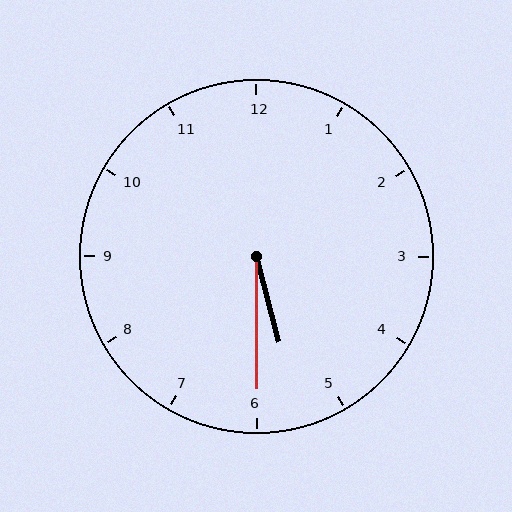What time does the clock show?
5:30.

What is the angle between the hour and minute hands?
Approximately 15 degrees.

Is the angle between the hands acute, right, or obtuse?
It is acute.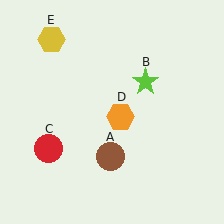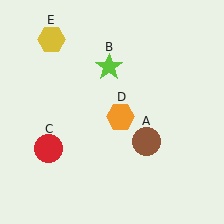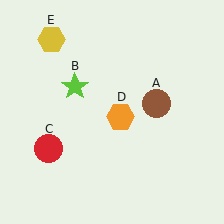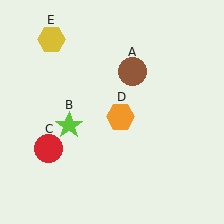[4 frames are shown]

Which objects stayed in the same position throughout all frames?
Red circle (object C) and orange hexagon (object D) and yellow hexagon (object E) remained stationary.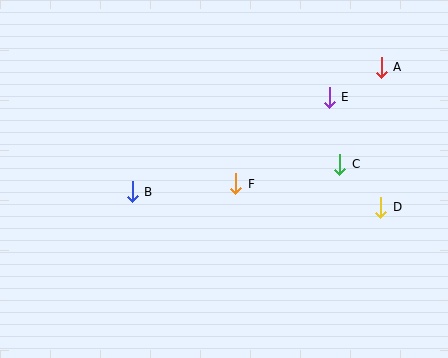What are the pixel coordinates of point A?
Point A is at (381, 67).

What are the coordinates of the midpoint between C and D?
The midpoint between C and D is at (360, 186).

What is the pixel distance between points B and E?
The distance between B and E is 218 pixels.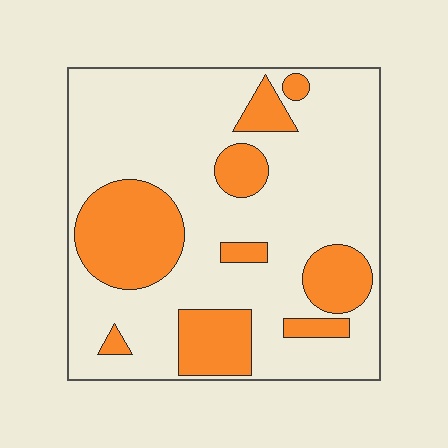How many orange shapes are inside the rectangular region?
9.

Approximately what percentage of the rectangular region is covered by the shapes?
Approximately 25%.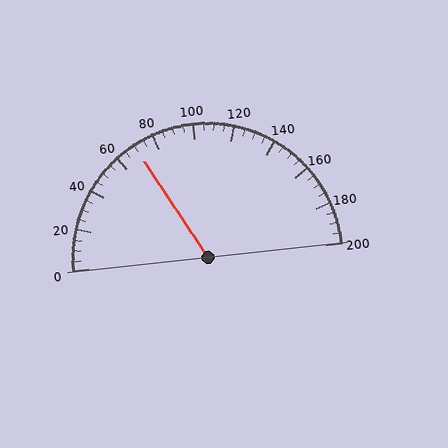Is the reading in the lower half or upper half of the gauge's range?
The reading is in the lower half of the range (0 to 200).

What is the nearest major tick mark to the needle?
The nearest major tick mark is 80.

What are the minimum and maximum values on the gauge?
The gauge ranges from 0 to 200.